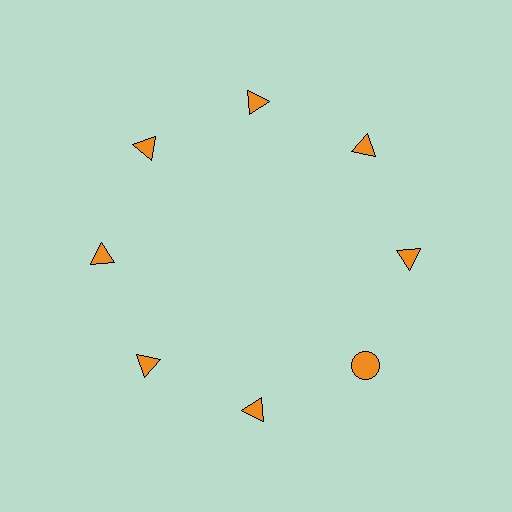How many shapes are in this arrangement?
There are 8 shapes arranged in a ring pattern.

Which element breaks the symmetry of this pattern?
The orange circle at roughly the 4 o'clock position breaks the symmetry. All other shapes are orange triangles.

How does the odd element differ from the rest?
It has a different shape: circle instead of triangle.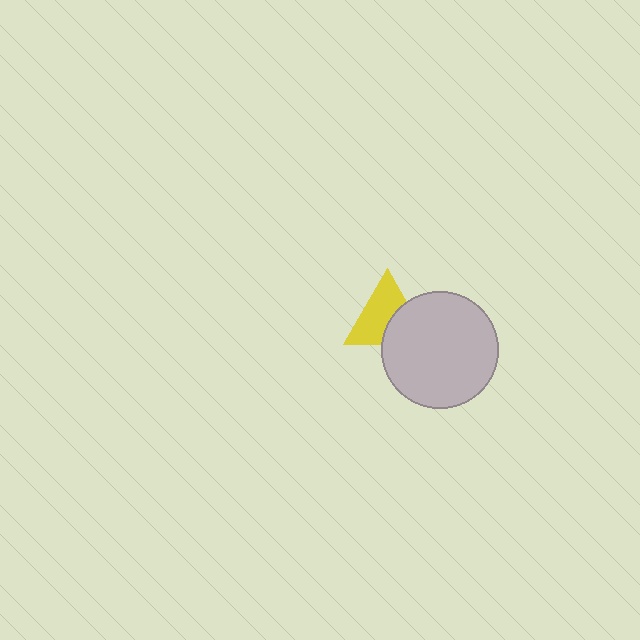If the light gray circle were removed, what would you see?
You would see the complete yellow triangle.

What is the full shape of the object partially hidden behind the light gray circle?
The partially hidden object is a yellow triangle.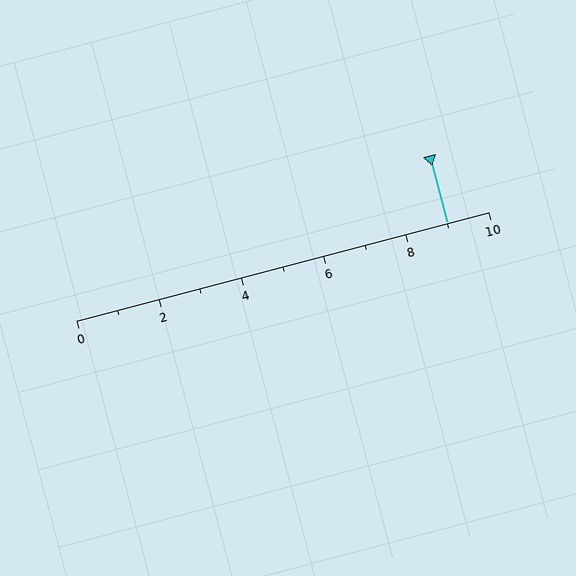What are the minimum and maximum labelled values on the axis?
The axis runs from 0 to 10.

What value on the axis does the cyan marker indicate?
The marker indicates approximately 9.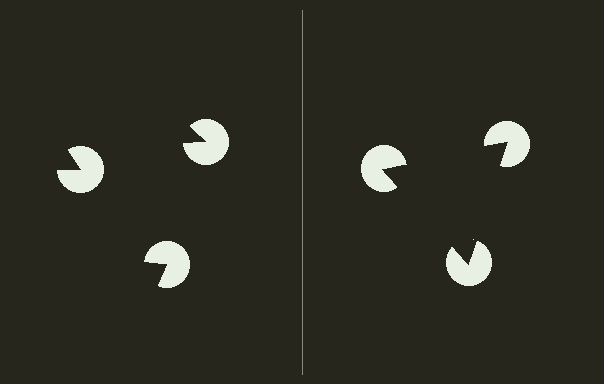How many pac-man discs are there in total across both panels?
6 — 3 on each side.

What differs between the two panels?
The pac-man discs are positioned identically on both sides; only the wedge orientations differ. On the right they align to a triangle; on the left they are misaligned.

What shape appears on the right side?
An illusory triangle.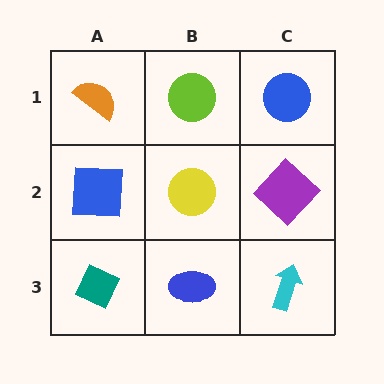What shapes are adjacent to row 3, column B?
A yellow circle (row 2, column B), a teal diamond (row 3, column A), a cyan arrow (row 3, column C).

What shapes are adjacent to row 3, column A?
A blue square (row 2, column A), a blue ellipse (row 3, column B).